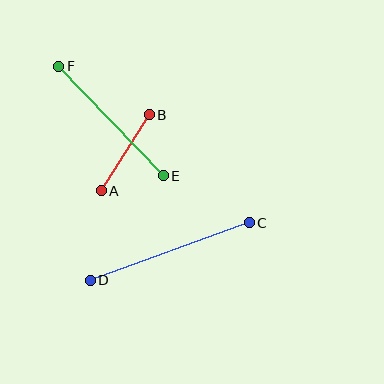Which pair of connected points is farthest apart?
Points C and D are farthest apart.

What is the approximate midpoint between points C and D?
The midpoint is at approximately (170, 252) pixels.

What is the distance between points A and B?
The distance is approximately 90 pixels.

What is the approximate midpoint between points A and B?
The midpoint is at approximately (125, 153) pixels.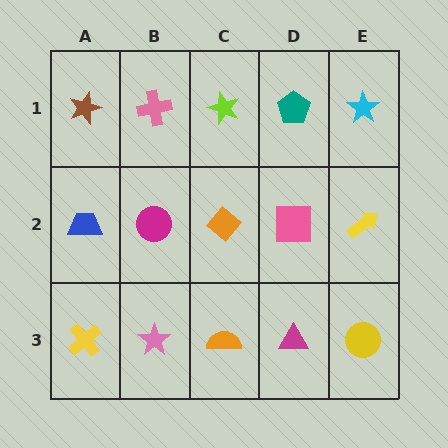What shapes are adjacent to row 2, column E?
A cyan star (row 1, column E), a yellow circle (row 3, column E), a pink square (row 2, column D).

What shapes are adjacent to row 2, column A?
A brown star (row 1, column A), a yellow cross (row 3, column A), a magenta circle (row 2, column B).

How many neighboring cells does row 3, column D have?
3.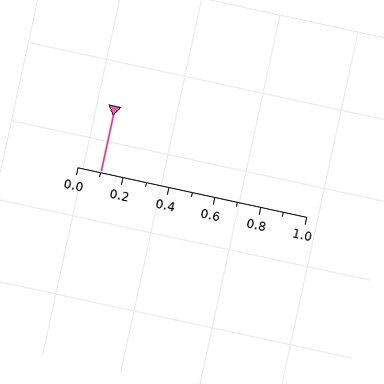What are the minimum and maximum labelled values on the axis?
The axis runs from 0.0 to 1.0.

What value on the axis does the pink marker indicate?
The marker indicates approximately 0.1.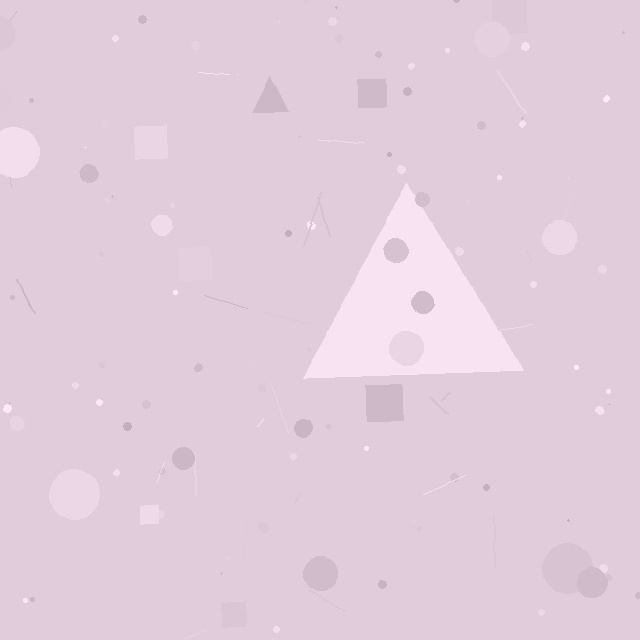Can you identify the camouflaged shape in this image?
The camouflaged shape is a triangle.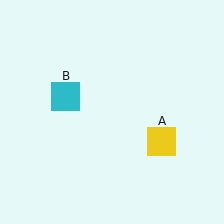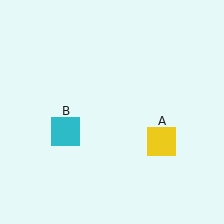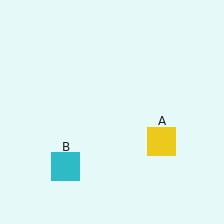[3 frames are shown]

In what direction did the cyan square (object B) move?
The cyan square (object B) moved down.